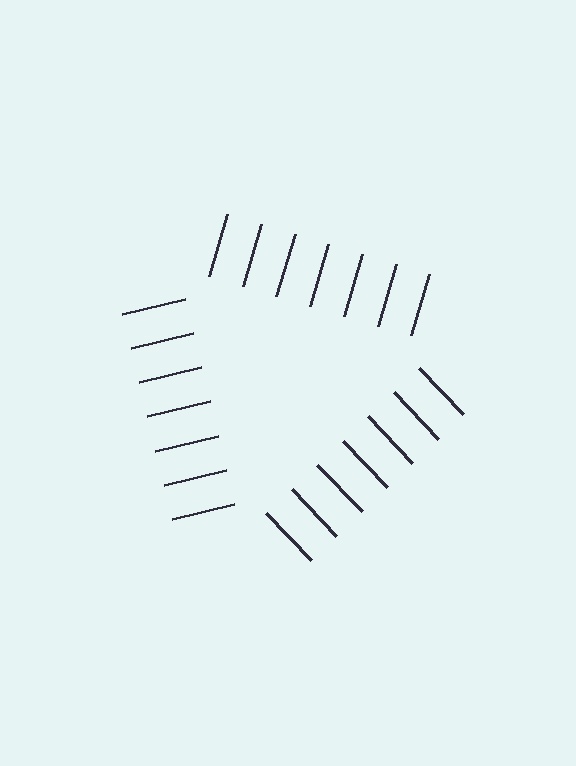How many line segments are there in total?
21 — 7 along each of the 3 edges.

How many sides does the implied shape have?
3 sides — the line-ends trace a triangle.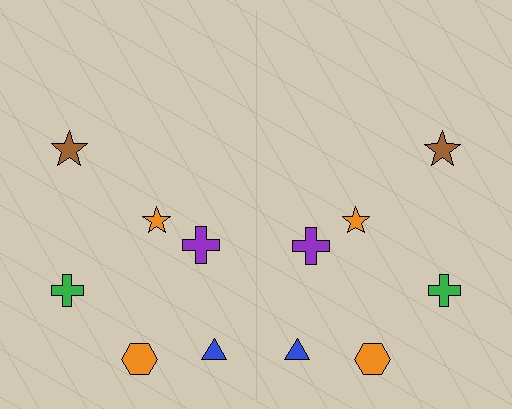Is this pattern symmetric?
Yes, this pattern has bilateral (reflection) symmetry.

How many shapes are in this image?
There are 12 shapes in this image.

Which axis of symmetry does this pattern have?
The pattern has a vertical axis of symmetry running through the center of the image.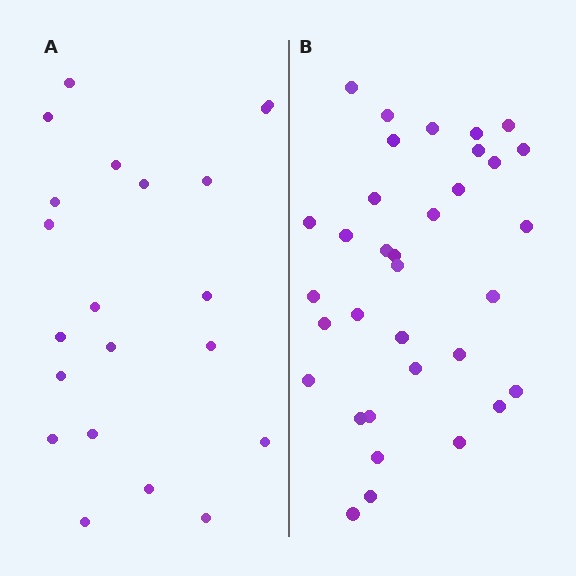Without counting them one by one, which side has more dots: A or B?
Region B (the right region) has more dots.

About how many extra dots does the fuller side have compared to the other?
Region B has approximately 15 more dots than region A.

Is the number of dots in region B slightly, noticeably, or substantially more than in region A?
Region B has substantially more. The ratio is roughly 1.6 to 1.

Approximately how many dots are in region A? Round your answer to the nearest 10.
About 20 dots. (The exact count is 21, which rounds to 20.)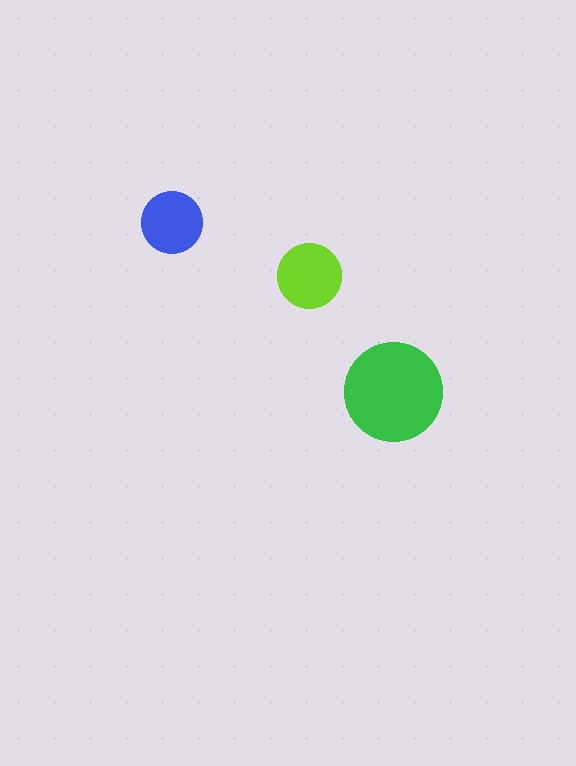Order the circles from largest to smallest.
the green one, the lime one, the blue one.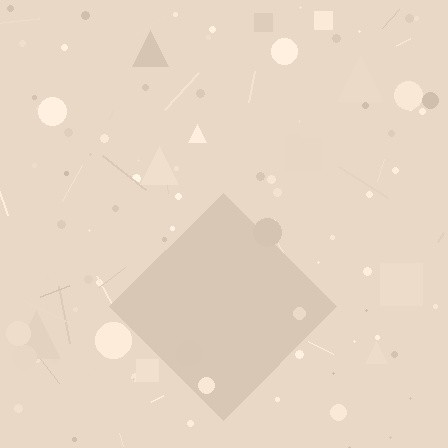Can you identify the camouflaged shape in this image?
The camouflaged shape is a diamond.